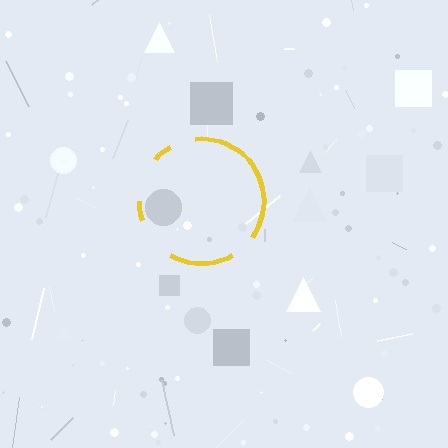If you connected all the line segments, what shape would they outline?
They would outline a circle.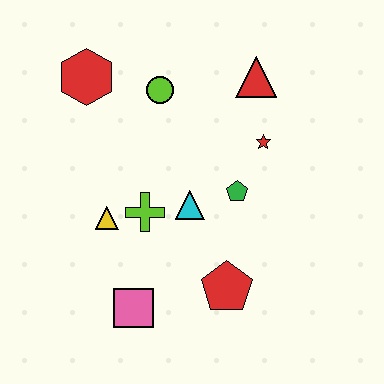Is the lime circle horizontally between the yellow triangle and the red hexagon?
No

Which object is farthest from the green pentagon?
The red hexagon is farthest from the green pentagon.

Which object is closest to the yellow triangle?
The lime cross is closest to the yellow triangle.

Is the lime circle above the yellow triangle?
Yes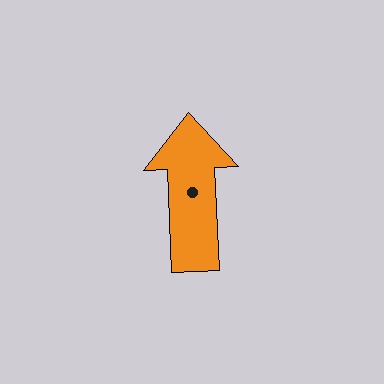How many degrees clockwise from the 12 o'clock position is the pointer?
Approximately 358 degrees.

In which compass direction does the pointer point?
North.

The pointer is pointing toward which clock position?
Roughly 12 o'clock.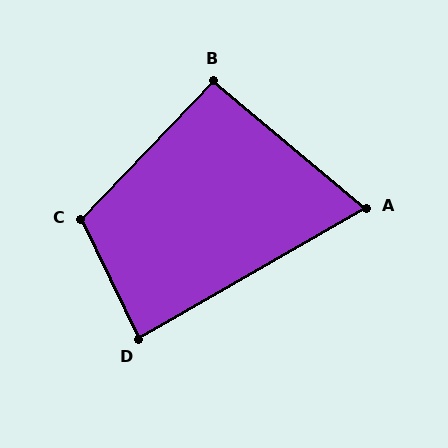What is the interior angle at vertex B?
Approximately 94 degrees (approximately right).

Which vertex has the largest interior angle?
C, at approximately 110 degrees.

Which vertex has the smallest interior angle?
A, at approximately 70 degrees.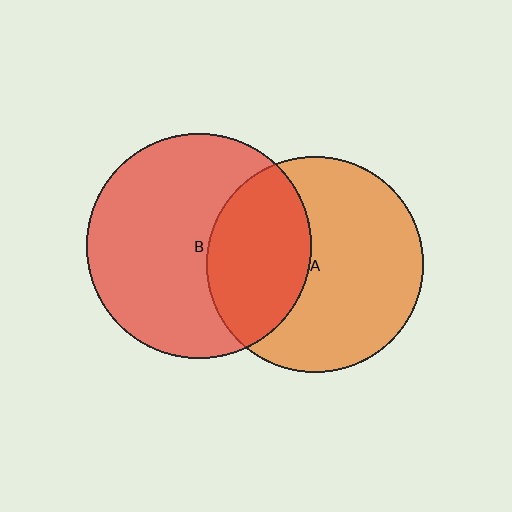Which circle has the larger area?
Circle B (red).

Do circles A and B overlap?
Yes.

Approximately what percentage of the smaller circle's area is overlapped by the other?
Approximately 35%.